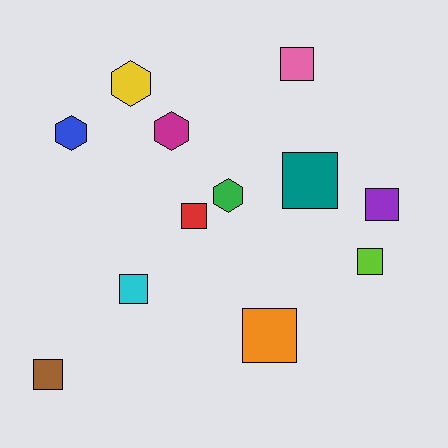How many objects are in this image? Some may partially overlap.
There are 12 objects.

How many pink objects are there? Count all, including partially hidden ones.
There is 1 pink object.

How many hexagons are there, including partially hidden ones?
There are 4 hexagons.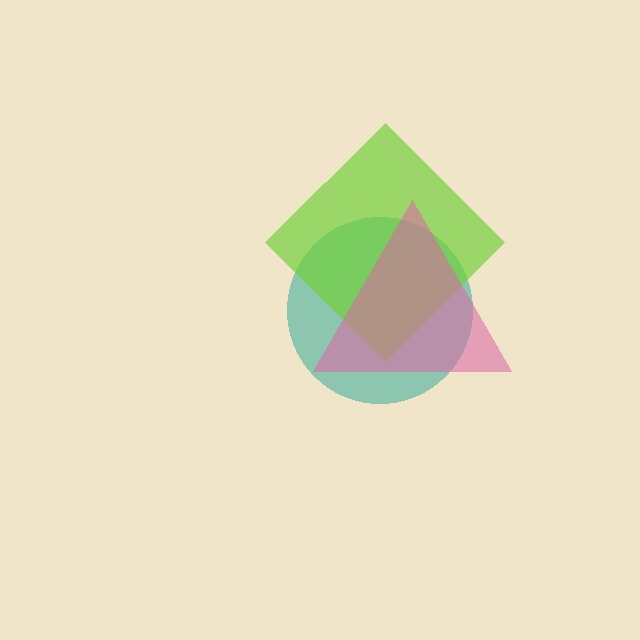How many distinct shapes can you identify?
There are 3 distinct shapes: a teal circle, a lime diamond, a pink triangle.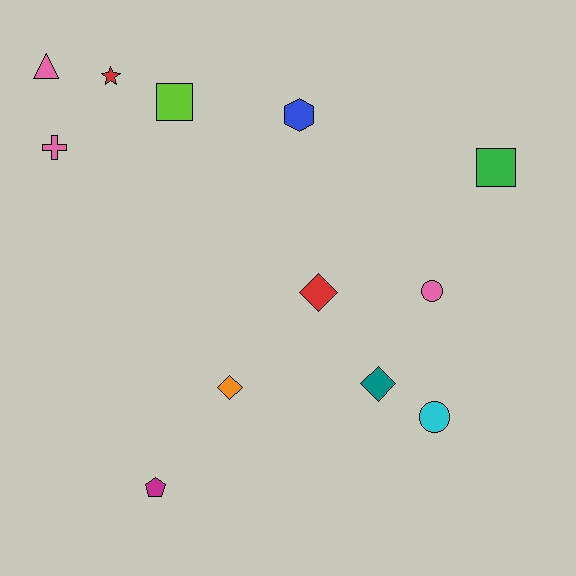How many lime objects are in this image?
There is 1 lime object.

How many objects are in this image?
There are 12 objects.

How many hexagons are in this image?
There is 1 hexagon.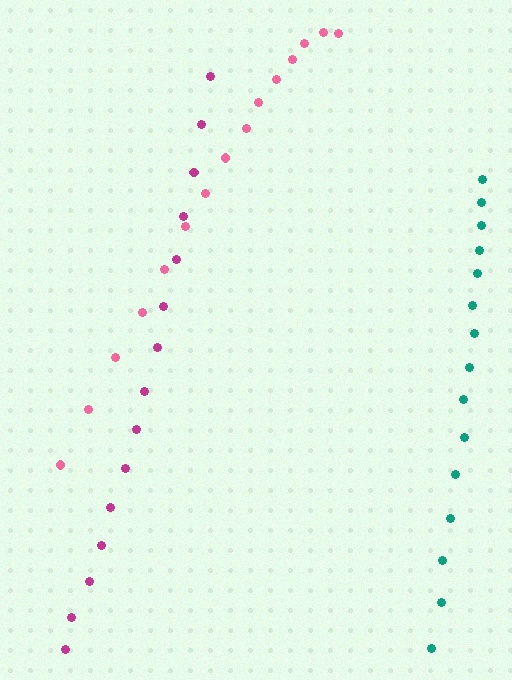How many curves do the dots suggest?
There are 3 distinct paths.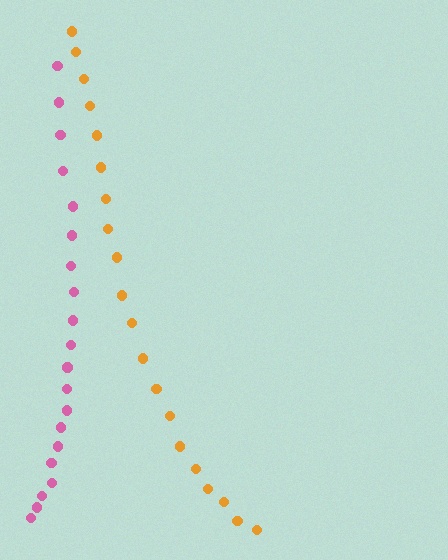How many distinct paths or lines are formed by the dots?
There are 2 distinct paths.